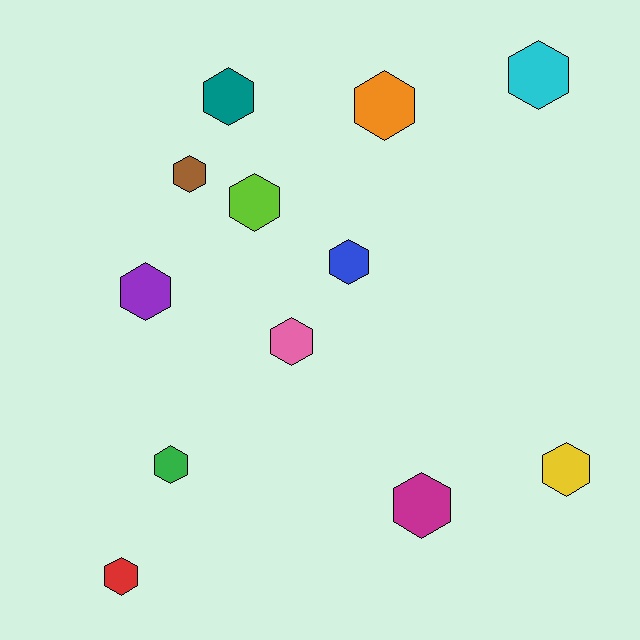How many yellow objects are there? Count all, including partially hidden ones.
There is 1 yellow object.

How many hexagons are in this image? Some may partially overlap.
There are 12 hexagons.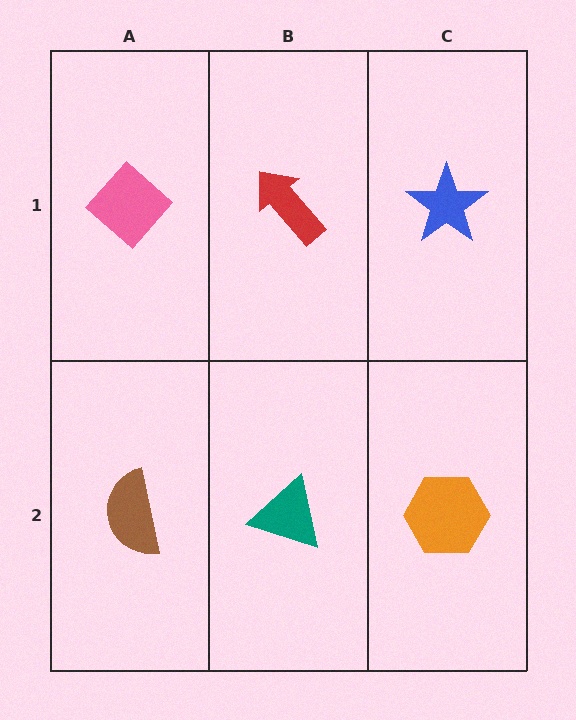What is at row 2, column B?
A teal triangle.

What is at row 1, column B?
A red arrow.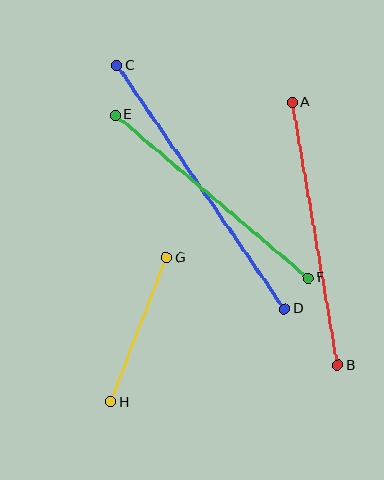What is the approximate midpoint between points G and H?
The midpoint is at approximately (139, 330) pixels.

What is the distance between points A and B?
The distance is approximately 267 pixels.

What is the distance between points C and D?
The distance is approximately 295 pixels.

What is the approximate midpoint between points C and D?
The midpoint is at approximately (201, 187) pixels.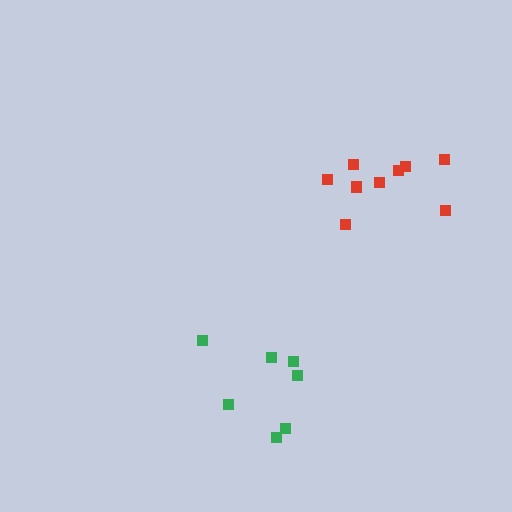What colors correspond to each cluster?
The clusters are colored: green, red.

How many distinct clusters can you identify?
There are 2 distinct clusters.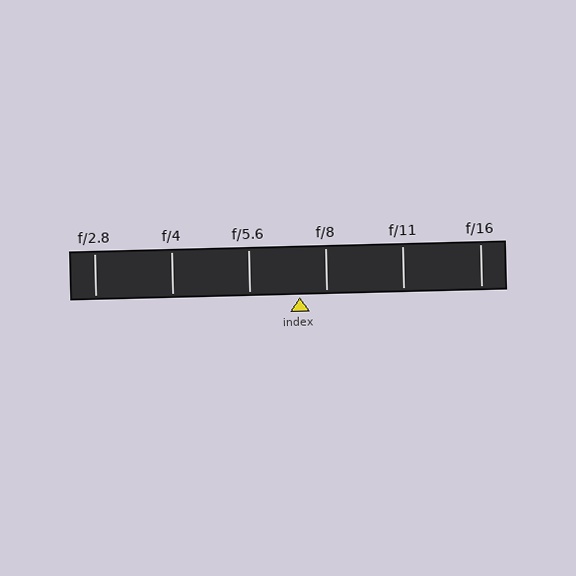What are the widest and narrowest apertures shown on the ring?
The widest aperture shown is f/2.8 and the narrowest is f/16.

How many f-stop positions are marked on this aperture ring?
There are 6 f-stop positions marked.